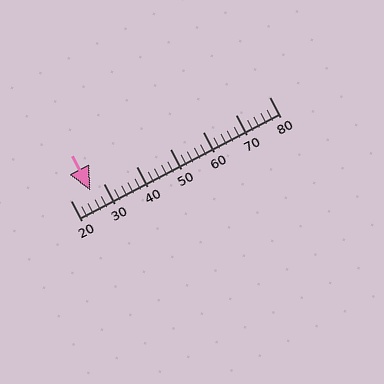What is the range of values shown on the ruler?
The ruler shows values from 20 to 80.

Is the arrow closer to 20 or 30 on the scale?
The arrow is closer to 30.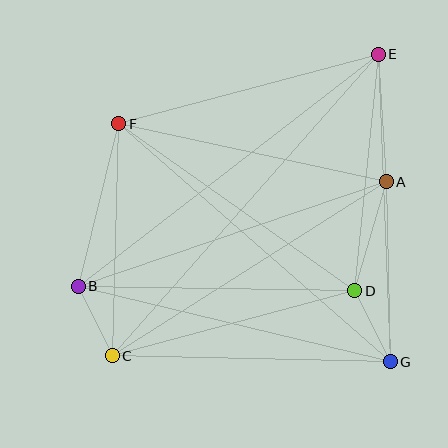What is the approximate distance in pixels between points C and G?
The distance between C and G is approximately 278 pixels.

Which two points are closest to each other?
Points B and C are closest to each other.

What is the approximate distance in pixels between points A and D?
The distance between A and D is approximately 113 pixels.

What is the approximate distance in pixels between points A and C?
The distance between A and C is approximately 325 pixels.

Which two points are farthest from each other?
Points C and E are farthest from each other.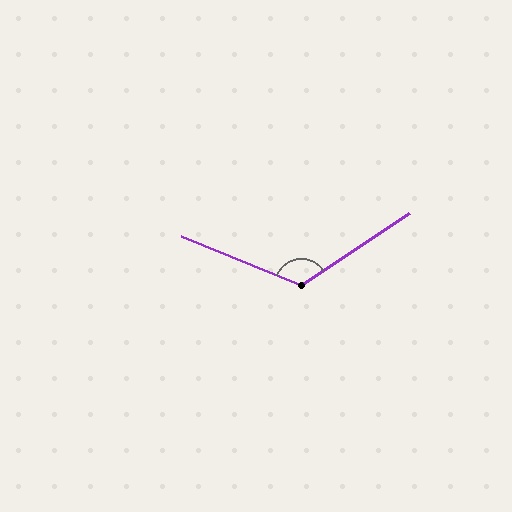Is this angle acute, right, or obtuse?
It is obtuse.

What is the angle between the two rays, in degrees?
Approximately 124 degrees.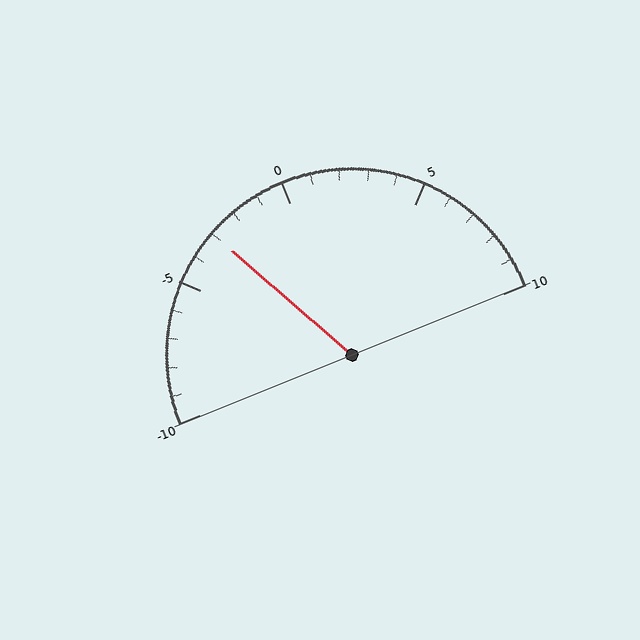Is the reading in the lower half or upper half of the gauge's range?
The reading is in the lower half of the range (-10 to 10).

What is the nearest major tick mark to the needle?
The nearest major tick mark is -5.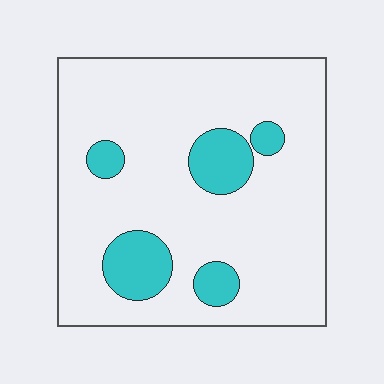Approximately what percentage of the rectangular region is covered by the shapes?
Approximately 15%.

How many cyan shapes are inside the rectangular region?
5.